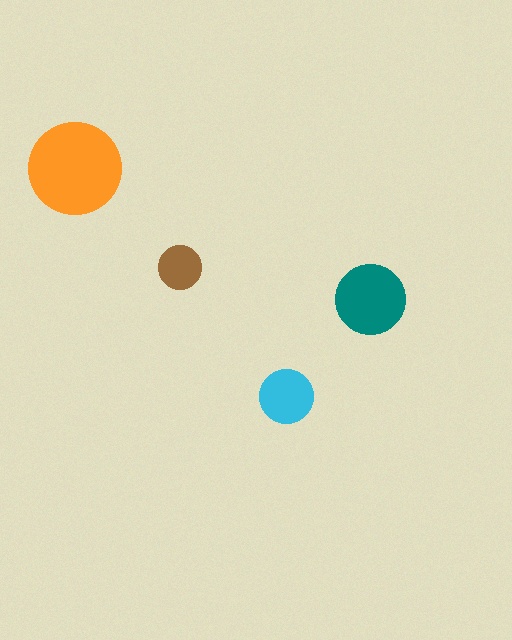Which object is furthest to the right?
The teal circle is rightmost.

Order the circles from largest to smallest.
the orange one, the teal one, the cyan one, the brown one.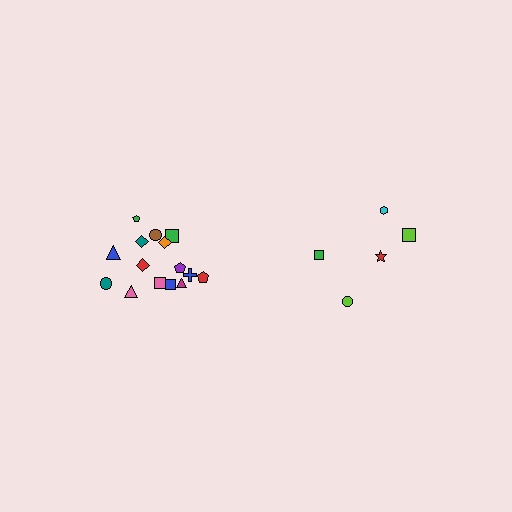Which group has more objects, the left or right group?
The left group.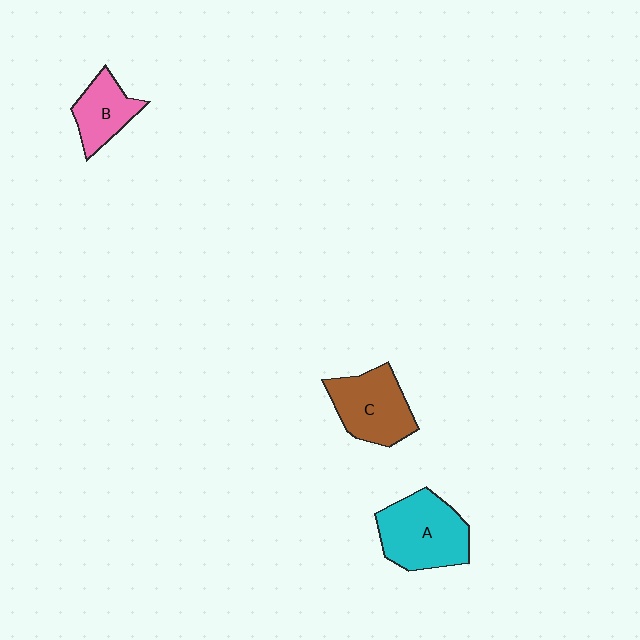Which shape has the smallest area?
Shape B (pink).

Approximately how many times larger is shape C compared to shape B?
Approximately 1.5 times.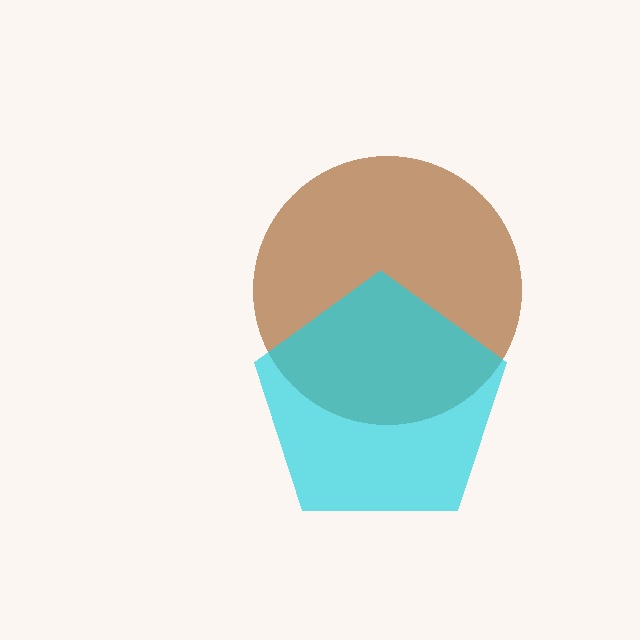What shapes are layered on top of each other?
The layered shapes are: a brown circle, a cyan pentagon.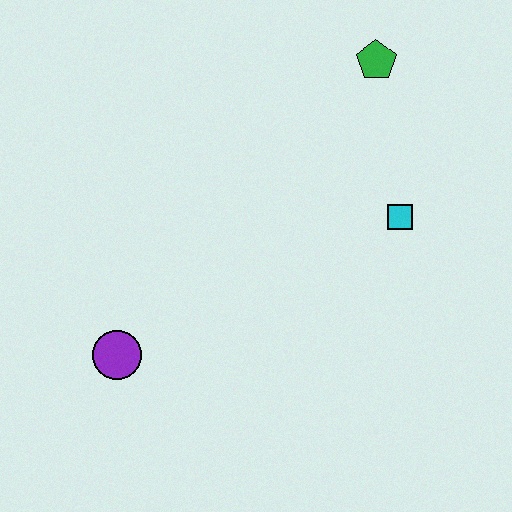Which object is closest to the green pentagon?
The cyan square is closest to the green pentagon.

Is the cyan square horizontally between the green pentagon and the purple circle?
No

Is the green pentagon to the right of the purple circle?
Yes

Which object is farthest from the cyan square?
The purple circle is farthest from the cyan square.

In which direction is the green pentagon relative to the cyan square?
The green pentagon is above the cyan square.